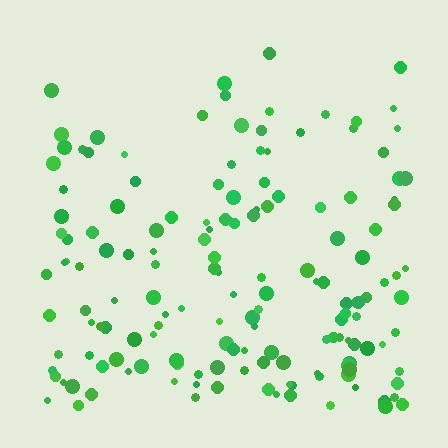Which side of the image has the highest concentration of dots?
The bottom.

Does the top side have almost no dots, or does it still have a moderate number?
Still a moderate number, just noticeably fewer than the bottom.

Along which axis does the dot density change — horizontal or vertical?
Vertical.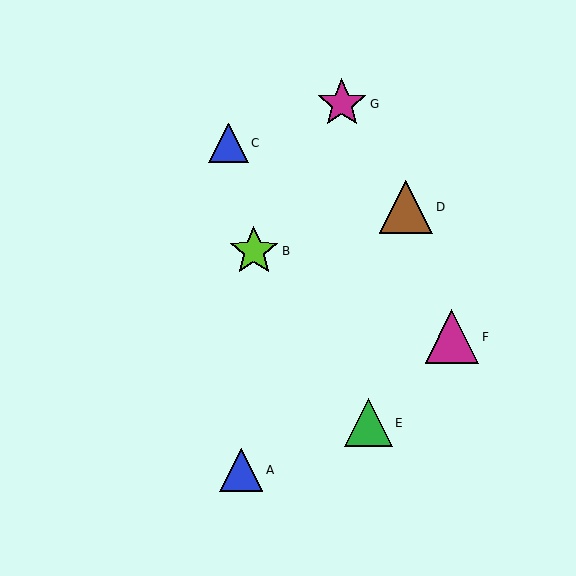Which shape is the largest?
The magenta triangle (labeled F) is the largest.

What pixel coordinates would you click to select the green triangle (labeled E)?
Click at (368, 423) to select the green triangle E.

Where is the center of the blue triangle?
The center of the blue triangle is at (241, 470).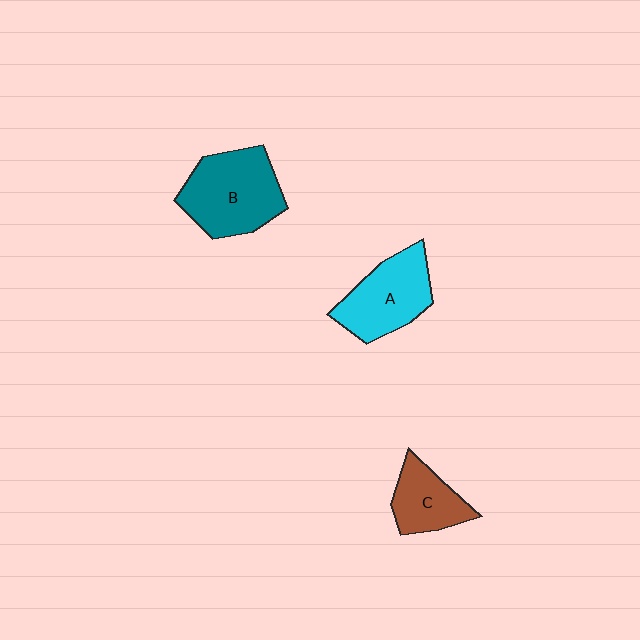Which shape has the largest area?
Shape B (teal).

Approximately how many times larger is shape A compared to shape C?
Approximately 1.4 times.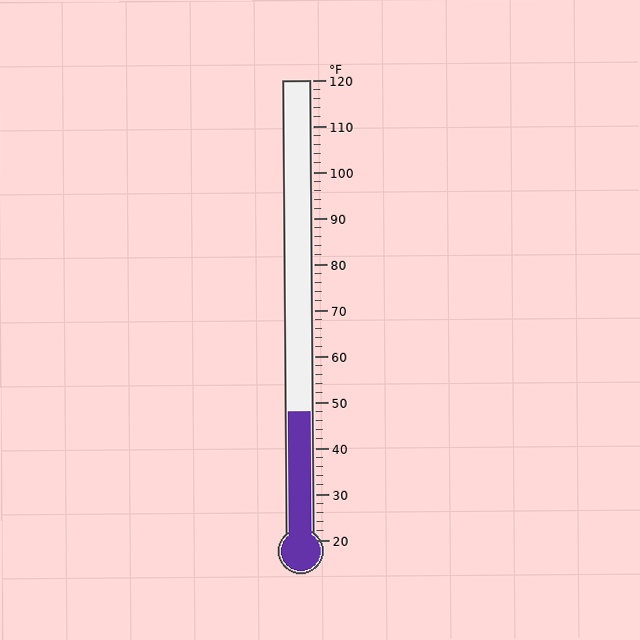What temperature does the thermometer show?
The thermometer shows approximately 48°F.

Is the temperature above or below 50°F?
The temperature is below 50°F.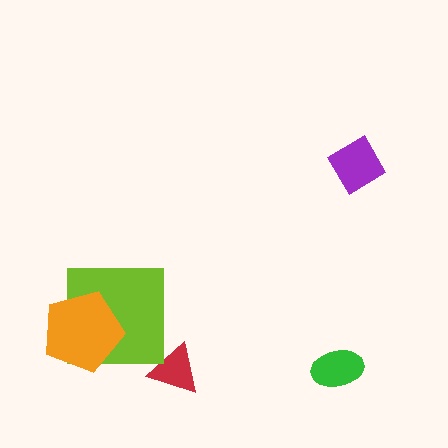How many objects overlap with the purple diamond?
0 objects overlap with the purple diamond.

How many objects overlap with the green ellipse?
0 objects overlap with the green ellipse.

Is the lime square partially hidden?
Yes, it is partially covered by another shape.